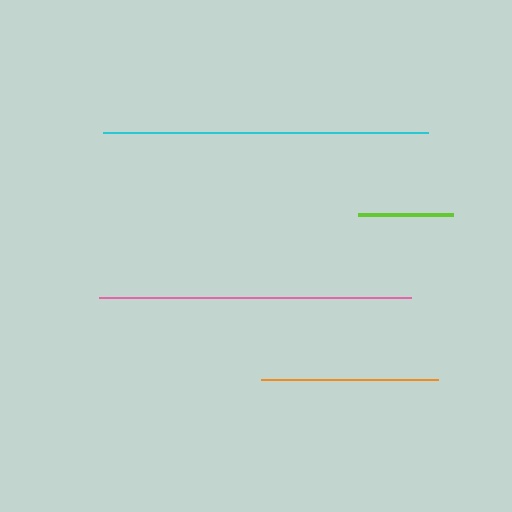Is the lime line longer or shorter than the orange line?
The orange line is longer than the lime line.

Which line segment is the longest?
The cyan line is the longest at approximately 325 pixels.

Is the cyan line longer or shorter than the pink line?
The cyan line is longer than the pink line.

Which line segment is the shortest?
The lime line is the shortest at approximately 95 pixels.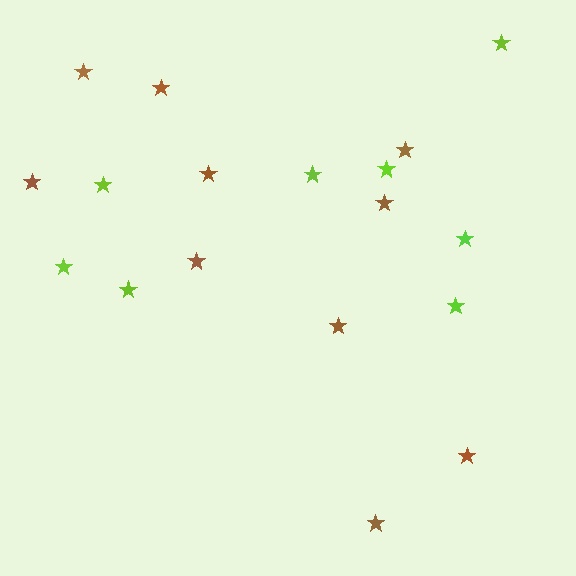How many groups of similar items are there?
There are 2 groups: one group of brown stars (10) and one group of lime stars (8).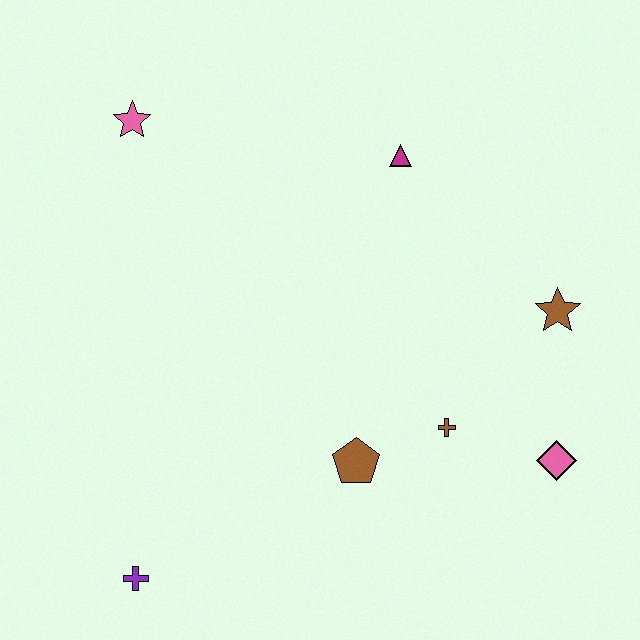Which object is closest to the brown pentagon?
The brown cross is closest to the brown pentagon.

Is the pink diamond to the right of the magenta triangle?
Yes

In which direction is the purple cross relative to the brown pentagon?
The purple cross is to the left of the brown pentagon.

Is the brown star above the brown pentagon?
Yes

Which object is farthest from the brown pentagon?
The pink star is farthest from the brown pentagon.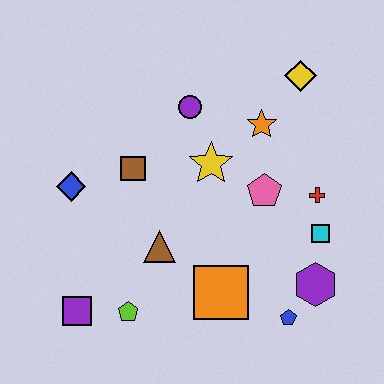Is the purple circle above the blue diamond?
Yes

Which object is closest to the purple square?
The lime pentagon is closest to the purple square.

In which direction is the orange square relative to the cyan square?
The orange square is to the left of the cyan square.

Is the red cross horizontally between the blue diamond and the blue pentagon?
No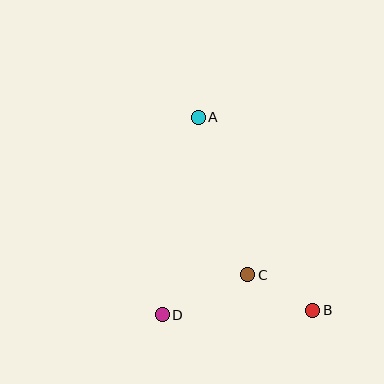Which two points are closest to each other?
Points B and C are closest to each other.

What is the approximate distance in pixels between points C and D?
The distance between C and D is approximately 94 pixels.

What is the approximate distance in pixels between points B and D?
The distance between B and D is approximately 150 pixels.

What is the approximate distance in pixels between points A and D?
The distance between A and D is approximately 201 pixels.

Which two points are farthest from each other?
Points A and B are farthest from each other.